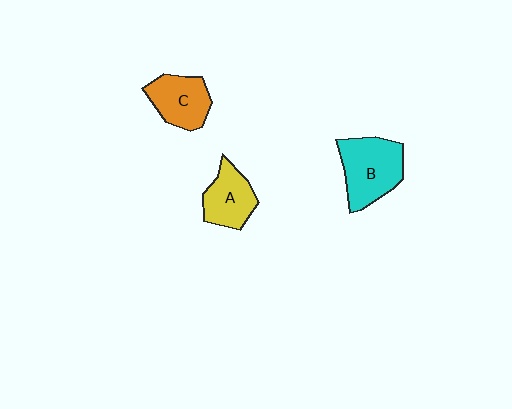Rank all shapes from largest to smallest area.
From largest to smallest: B (cyan), C (orange), A (yellow).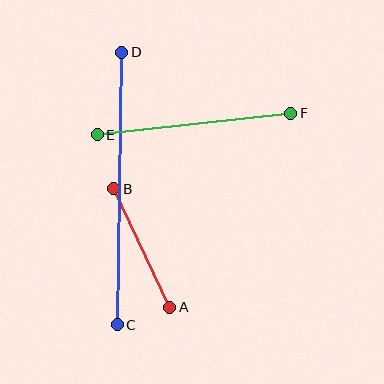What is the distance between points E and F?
The distance is approximately 195 pixels.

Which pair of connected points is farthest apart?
Points C and D are farthest apart.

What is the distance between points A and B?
The distance is approximately 131 pixels.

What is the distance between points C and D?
The distance is approximately 272 pixels.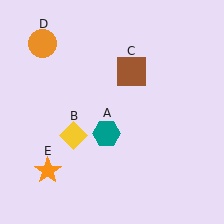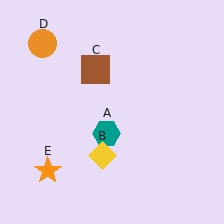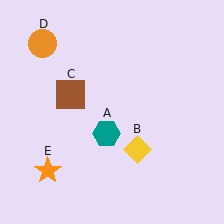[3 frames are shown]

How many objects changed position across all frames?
2 objects changed position: yellow diamond (object B), brown square (object C).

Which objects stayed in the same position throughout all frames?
Teal hexagon (object A) and orange circle (object D) and orange star (object E) remained stationary.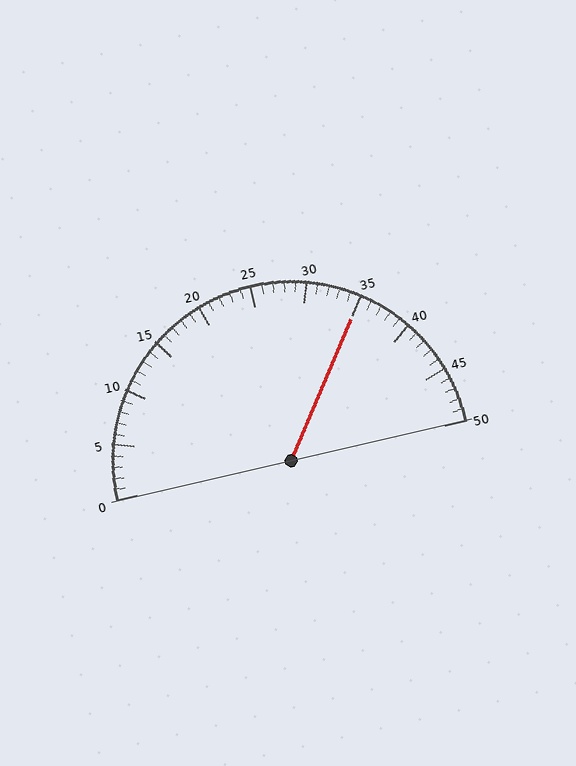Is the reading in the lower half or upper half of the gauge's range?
The reading is in the upper half of the range (0 to 50).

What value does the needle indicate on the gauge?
The needle indicates approximately 35.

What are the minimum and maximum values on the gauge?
The gauge ranges from 0 to 50.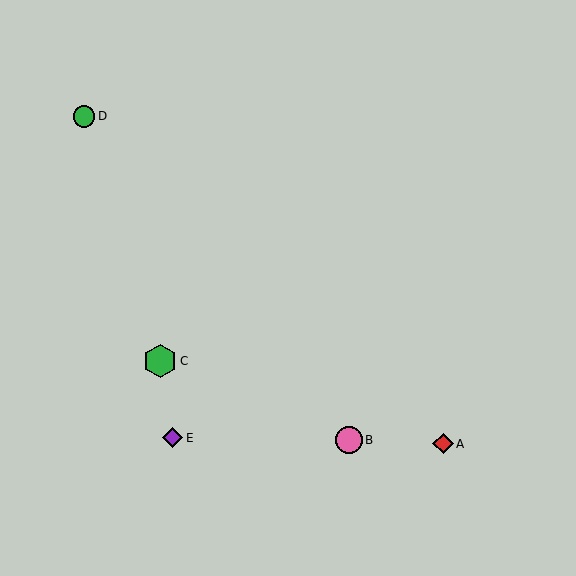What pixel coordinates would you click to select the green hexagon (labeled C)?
Click at (160, 361) to select the green hexagon C.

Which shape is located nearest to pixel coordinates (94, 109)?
The green circle (labeled D) at (84, 116) is nearest to that location.